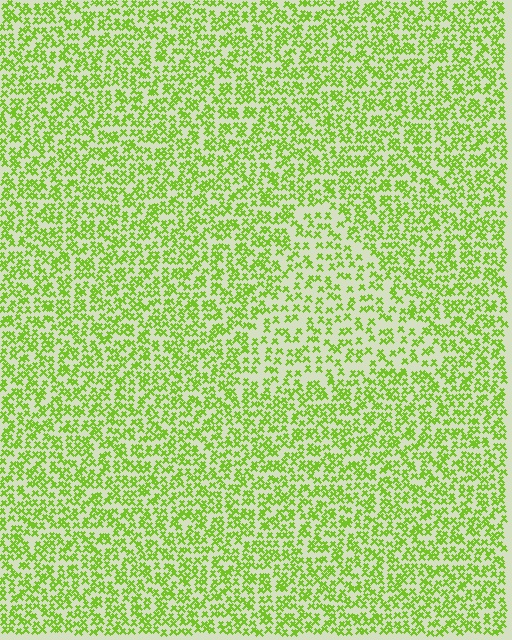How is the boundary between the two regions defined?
The boundary is defined by a change in element density (approximately 1.7x ratio). All elements are the same color, size, and shape.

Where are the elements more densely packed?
The elements are more densely packed outside the triangle boundary.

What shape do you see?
I see a triangle.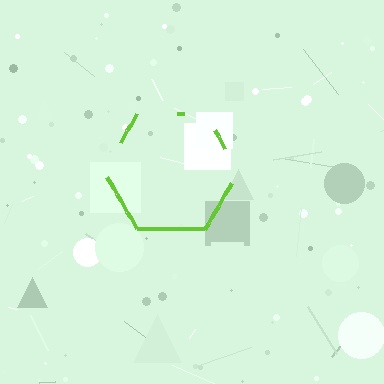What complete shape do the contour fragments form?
The contour fragments form a hexagon.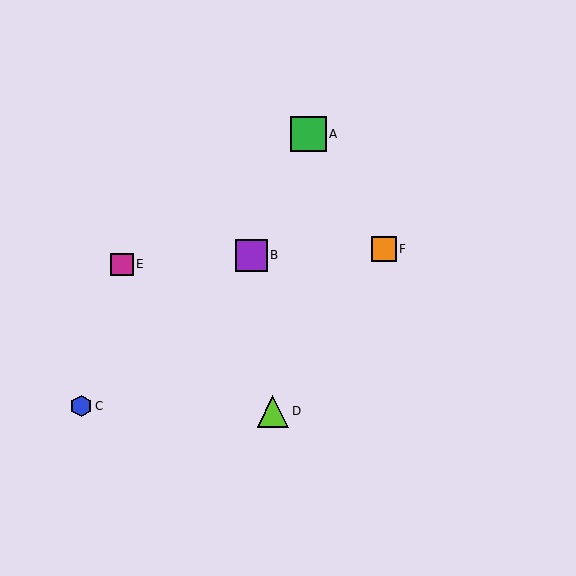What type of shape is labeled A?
Shape A is a green square.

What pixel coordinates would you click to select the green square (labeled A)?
Click at (308, 134) to select the green square A.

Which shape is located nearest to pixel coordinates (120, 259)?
The magenta square (labeled E) at (122, 264) is nearest to that location.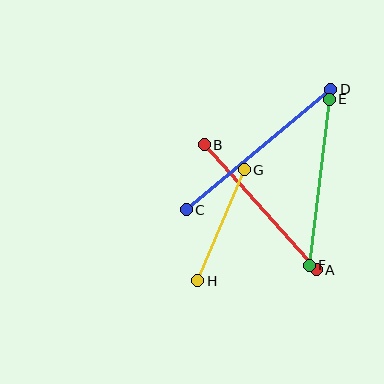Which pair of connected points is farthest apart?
Points C and D are farthest apart.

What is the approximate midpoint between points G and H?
The midpoint is at approximately (221, 225) pixels.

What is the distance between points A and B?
The distance is approximately 168 pixels.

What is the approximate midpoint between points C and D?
The midpoint is at approximately (259, 150) pixels.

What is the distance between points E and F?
The distance is approximately 167 pixels.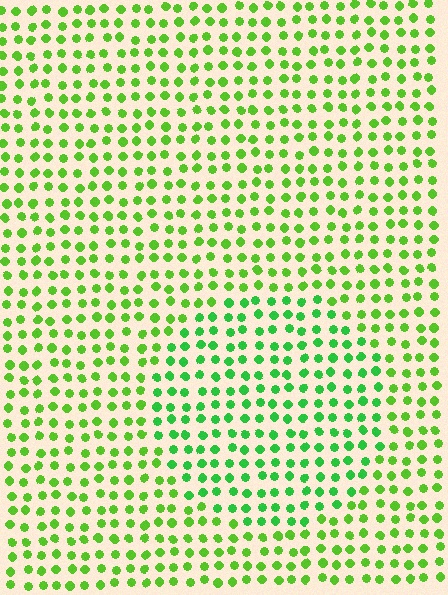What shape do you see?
I see a circle.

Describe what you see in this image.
The image is filled with small lime elements in a uniform arrangement. A circle-shaped region is visible where the elements are tinted to a slightly different hue, forming a subtle color boundary.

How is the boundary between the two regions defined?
The boundary is defined purely by a slight shift in hue (about 25 degrees). Spacing, size, and orientation are identical on both sides.